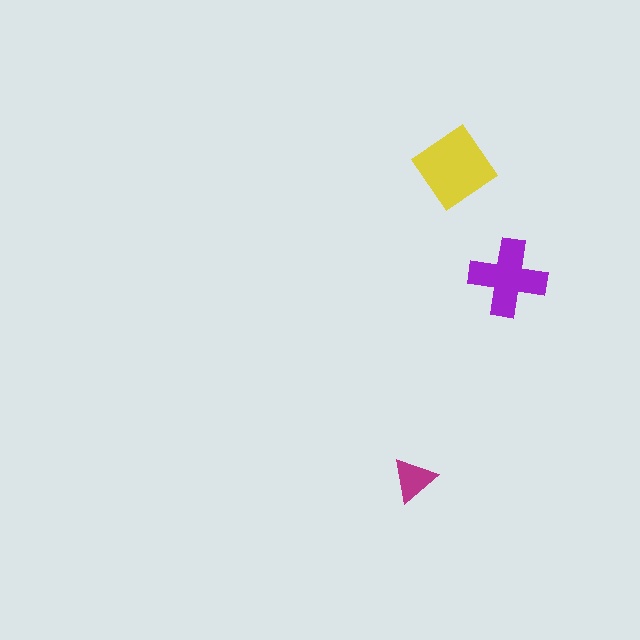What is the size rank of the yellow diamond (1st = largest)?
1st.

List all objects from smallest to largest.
The magenta triangle, the purple cross, the yellow diamond.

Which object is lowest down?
The magenta triangle is bottommost.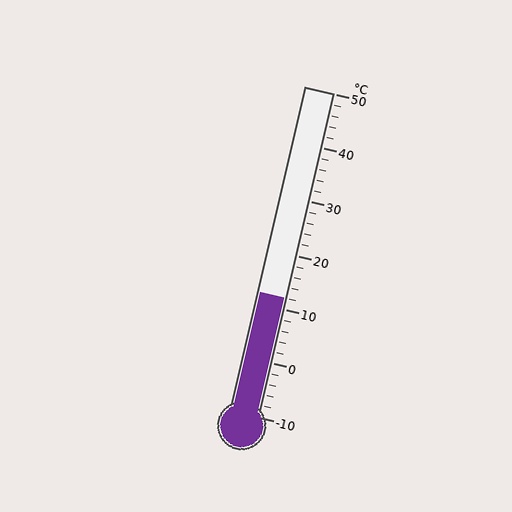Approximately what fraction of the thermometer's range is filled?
The thermometer is filled to approximately 35% of its range.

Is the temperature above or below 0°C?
The temperature is above 0°C.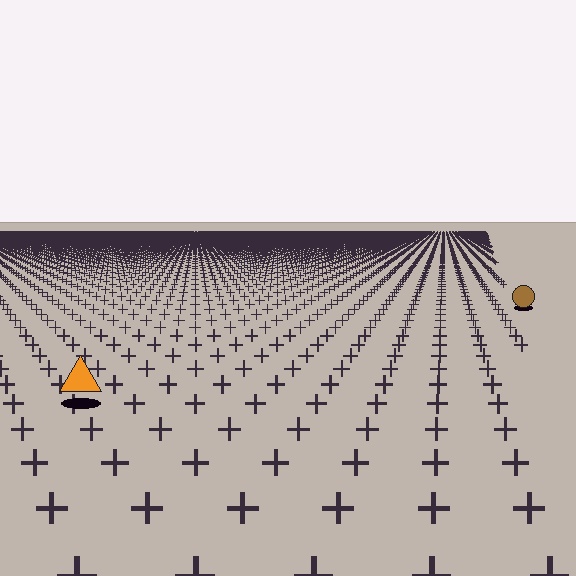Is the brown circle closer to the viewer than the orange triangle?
No. The orange triangle is closer — you can tell from the texture gradient: the ground texture is coarser near it.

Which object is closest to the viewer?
The orange triangle is closest. The texture marks near it are larger and more spread out.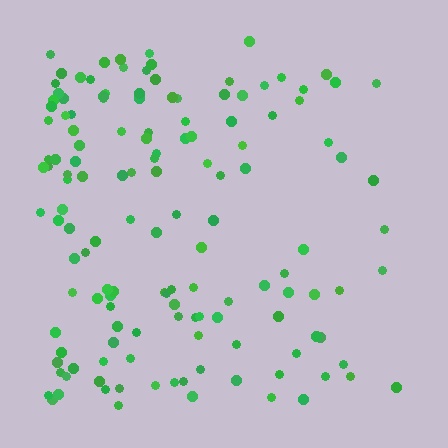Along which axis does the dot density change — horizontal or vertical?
Horizontal.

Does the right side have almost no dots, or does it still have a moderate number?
Still a moderate number, just noticeably fewer than the left.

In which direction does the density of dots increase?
From right to left, with the left side densest.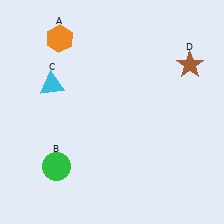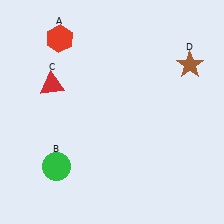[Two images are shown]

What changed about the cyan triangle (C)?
In Image 1, C is cyan. In Image 2, it changed to red.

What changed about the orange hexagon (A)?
In Image 1, A is orange. In Image 2, it changed to red.